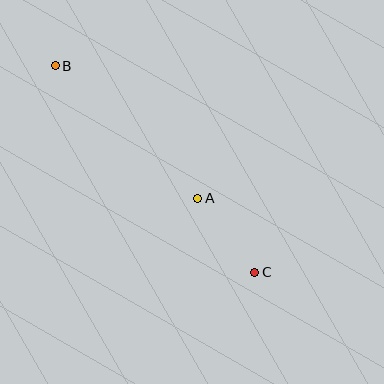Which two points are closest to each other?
Points A and C are closest to each other.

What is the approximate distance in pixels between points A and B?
The distance between A and B is approximately 195 pixels.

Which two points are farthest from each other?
Points B and C are farthest from each other.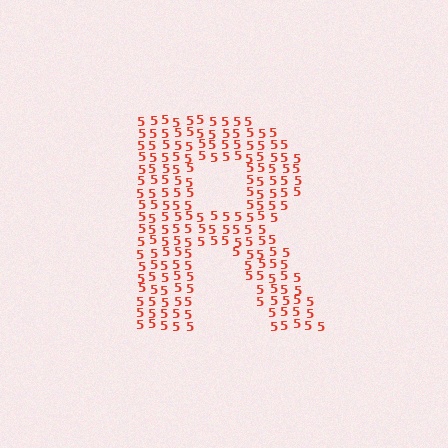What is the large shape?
The large shape is the letter R.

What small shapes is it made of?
It is made of small digit 5's.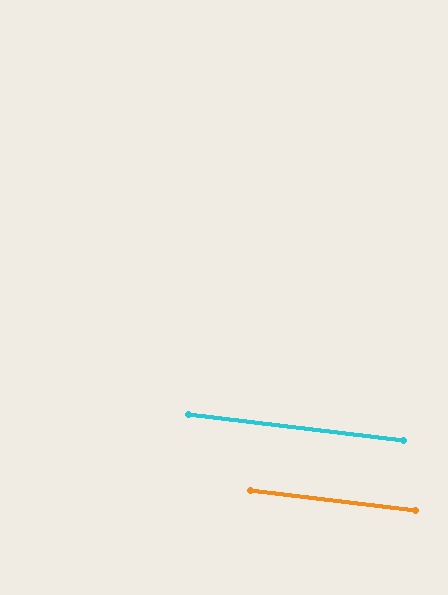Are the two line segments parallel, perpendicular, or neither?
Parallel — their directions differ by only 0.2°.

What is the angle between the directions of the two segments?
Approximately 0 degrees.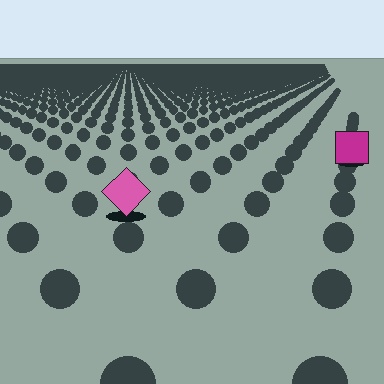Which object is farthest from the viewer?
The magenta square is farthest from the viewer. It appears smaller and the ground texture around it is denser.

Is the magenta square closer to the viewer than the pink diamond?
No. The pink diamond is closer — you can tell from the texture gradient: the ground texture is coarser near it.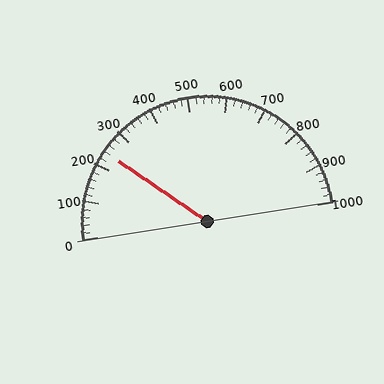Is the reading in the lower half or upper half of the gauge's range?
The reading is in the lower half of the range (0 to 1000).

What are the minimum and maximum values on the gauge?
The gauge ranges from 0 to 1000.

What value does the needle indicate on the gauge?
The needle indicates approximately 240.